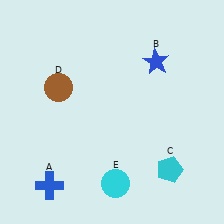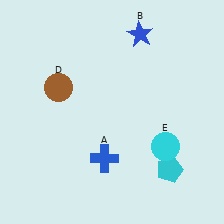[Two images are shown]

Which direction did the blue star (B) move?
The blue star (B) moved up.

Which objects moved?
The objects that moved are: the blue cross (A), the blue star (B), the cyan circle (E).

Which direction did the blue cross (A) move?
The blue cross (A) moved right.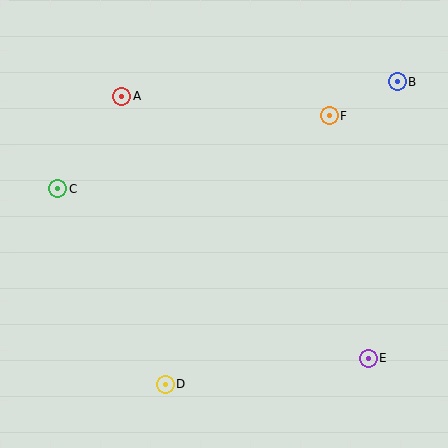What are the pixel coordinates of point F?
Point F is at (329, 116).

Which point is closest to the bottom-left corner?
Point D is closest to the bottom-left corner.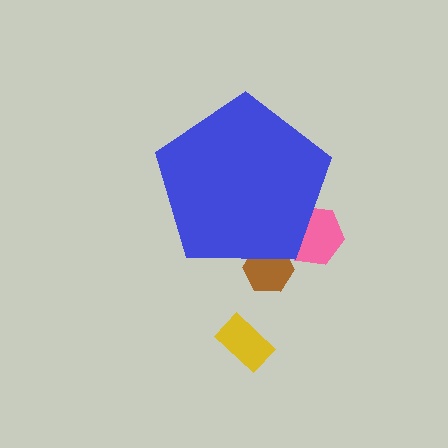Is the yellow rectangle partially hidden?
No, the yellow rectangle is fully visible.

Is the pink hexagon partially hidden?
Yes, the pink hexagon is partially hidden behind the blue pentagon.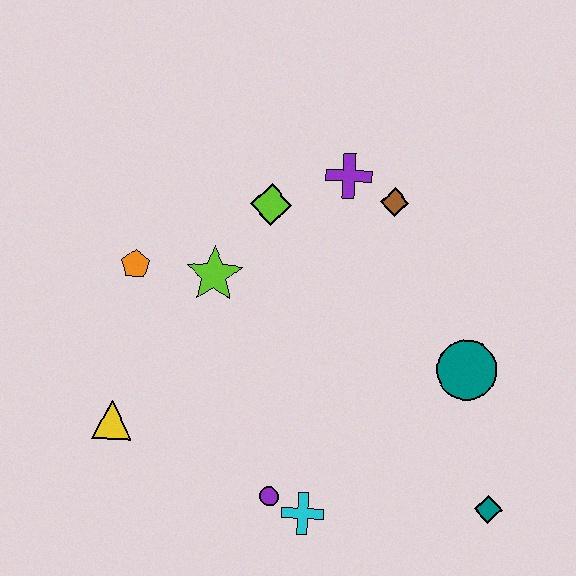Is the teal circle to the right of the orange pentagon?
Yes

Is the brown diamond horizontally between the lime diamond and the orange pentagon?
No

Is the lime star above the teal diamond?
Yes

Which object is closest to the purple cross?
The brown diamond is closest to the purple cross.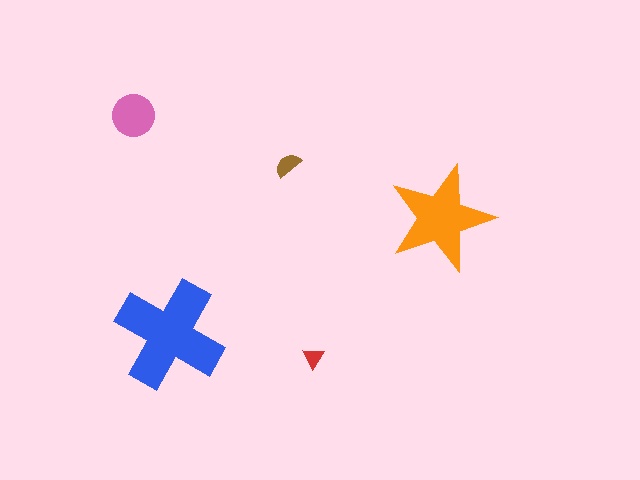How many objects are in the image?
There are 5 objects in the image.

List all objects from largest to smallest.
The blue cross, the orange star, the pink circle, the brown semicircle, the red triangle.